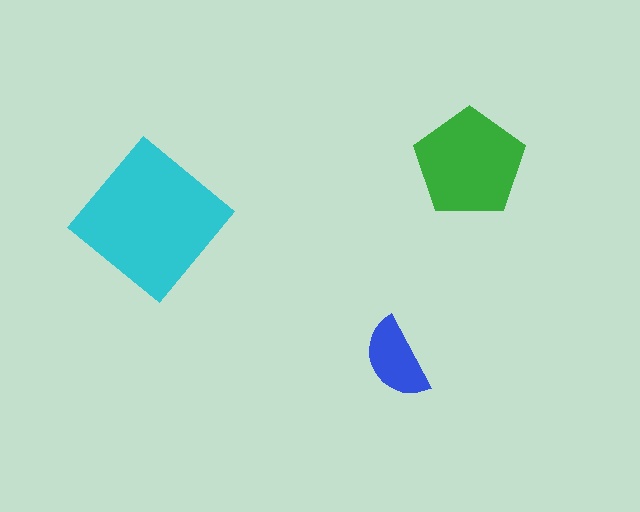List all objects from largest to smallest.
The cyan diamond, the green pentagon, the blue semicircle.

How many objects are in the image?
There are 3 objects in the image.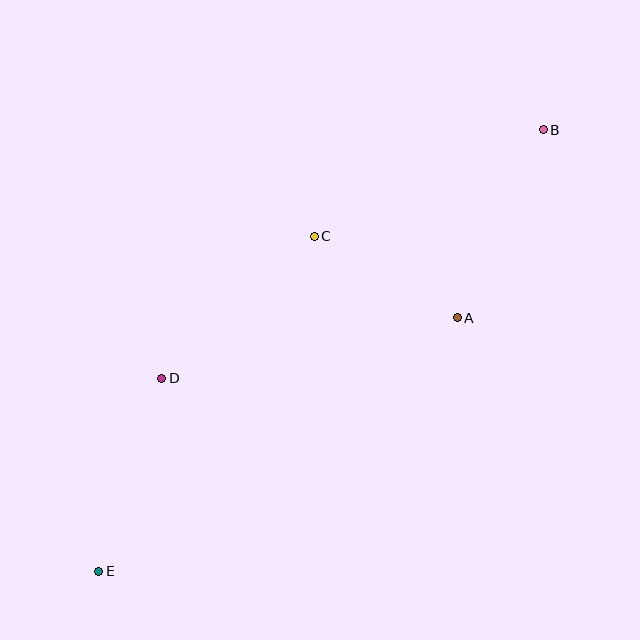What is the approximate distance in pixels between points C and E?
The distance between C and E is approximately 398 pixels.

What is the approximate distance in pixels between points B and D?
The distance between B and D is approximately 455 pixels.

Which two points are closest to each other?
Points A and C are closest to each other.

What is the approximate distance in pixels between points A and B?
The distance between A and B is approximately 207 pixels.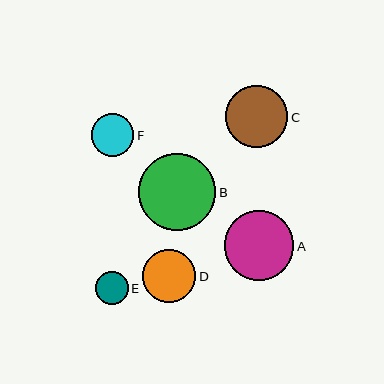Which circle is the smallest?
Circle E is the smallest with a size of approximately 33 pixels.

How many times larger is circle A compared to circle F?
Circle A is approximately 1.6 times the size of circle F.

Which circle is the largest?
Circle B is the largest with a size of approximately 77 pixels.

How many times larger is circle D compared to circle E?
Circle D is approximately 1.6 times the size of circle E.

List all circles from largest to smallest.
From largest to smallest: B, A, C, D, F, E.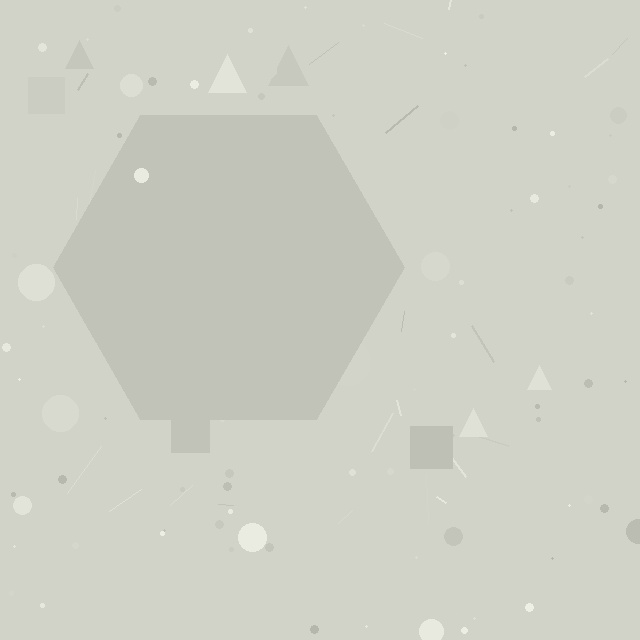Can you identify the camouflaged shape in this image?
The camouflaged shape is a hexagon.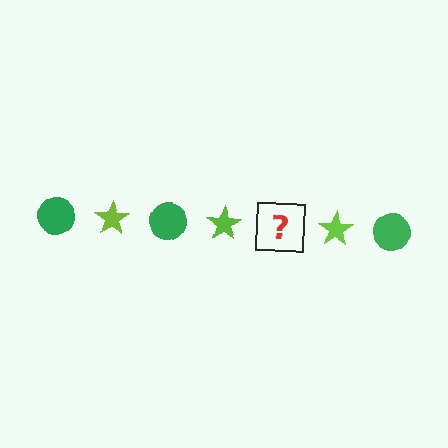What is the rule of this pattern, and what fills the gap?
The rule is that the pattern alternates between green circle and lime star. The gap should be filled with a green circle.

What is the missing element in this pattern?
The missing element is a green circle.